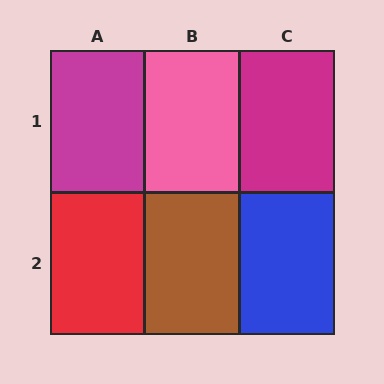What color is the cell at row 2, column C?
Blue.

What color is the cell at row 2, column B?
Brown.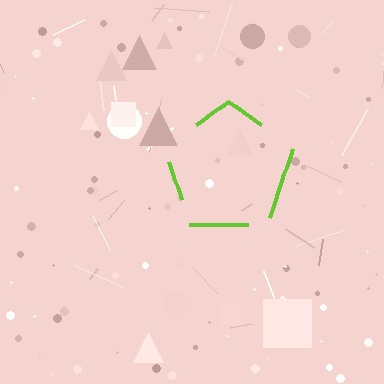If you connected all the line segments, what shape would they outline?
They would outline a pentagon.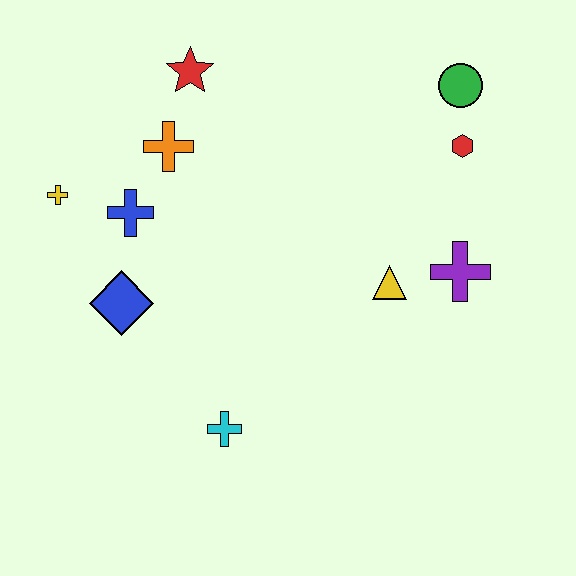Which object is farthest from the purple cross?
The yellow cross is farthest from the purple cross.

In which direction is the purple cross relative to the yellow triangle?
The purple cross is to the right of the yellow triangle.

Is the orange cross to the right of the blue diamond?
Yes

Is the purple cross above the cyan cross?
Yes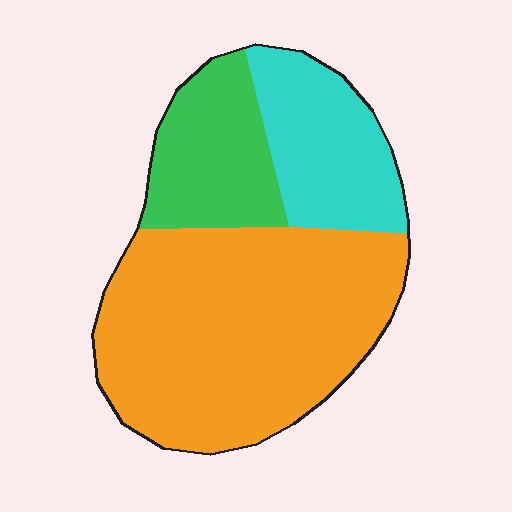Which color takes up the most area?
Orange, at roughly 60%.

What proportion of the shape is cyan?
Cyan takes up about one fifth (1/5) of the shape.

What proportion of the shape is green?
Green takes up about one fifth (1/5) of the shape.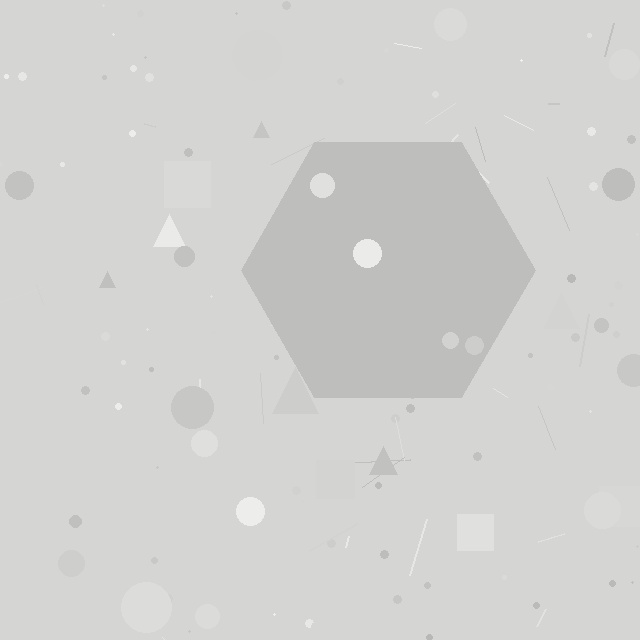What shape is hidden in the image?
A hexagon is hidden in the image.